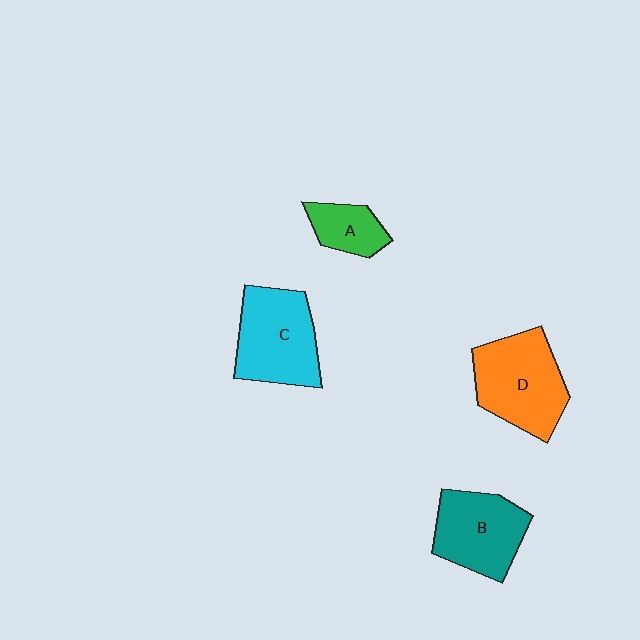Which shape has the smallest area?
Shape A (green).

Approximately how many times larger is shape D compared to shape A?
Approximately 2.3 times.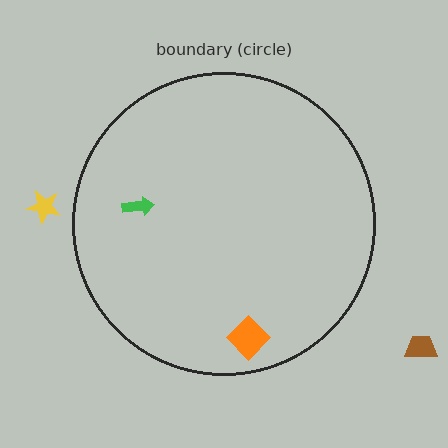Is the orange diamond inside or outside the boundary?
Inside.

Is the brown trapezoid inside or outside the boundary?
Outside.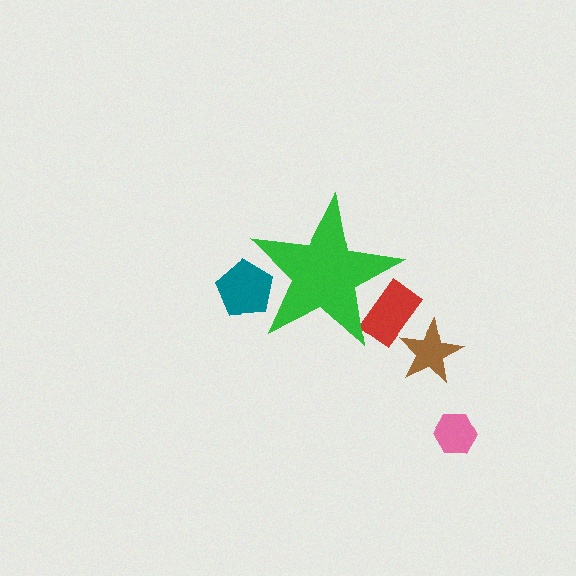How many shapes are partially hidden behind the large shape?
2 shapes are partially hidden.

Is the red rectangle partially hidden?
Yes, the red rectangle is partially hidden behind the green star.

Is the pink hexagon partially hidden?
No, the pink hexagon is fully visible.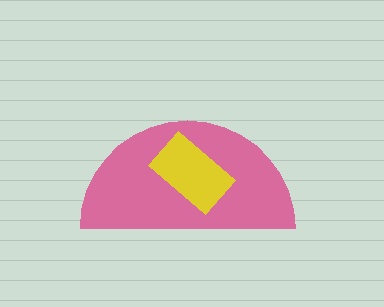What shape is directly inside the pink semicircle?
The yellow rectangle.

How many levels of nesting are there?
2.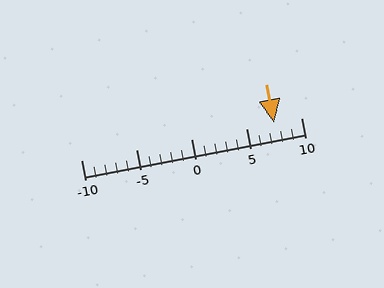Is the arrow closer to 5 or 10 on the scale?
The arrow is closer to 10.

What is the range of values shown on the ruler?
The ruler shows values from -10 to 10.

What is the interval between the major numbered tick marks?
The major tick marks are spaced 5 units apart.